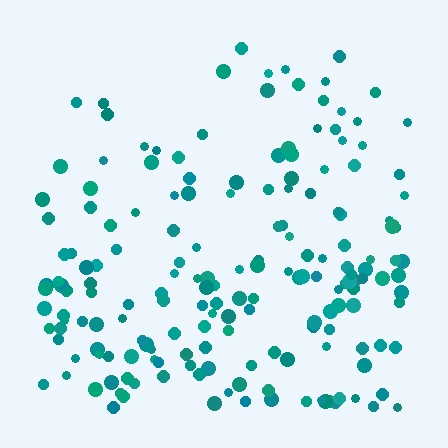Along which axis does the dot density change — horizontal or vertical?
Vertical.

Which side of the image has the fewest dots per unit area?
The top.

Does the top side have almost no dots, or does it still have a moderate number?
Still a moderate number, just noticeably fewer than the bottom.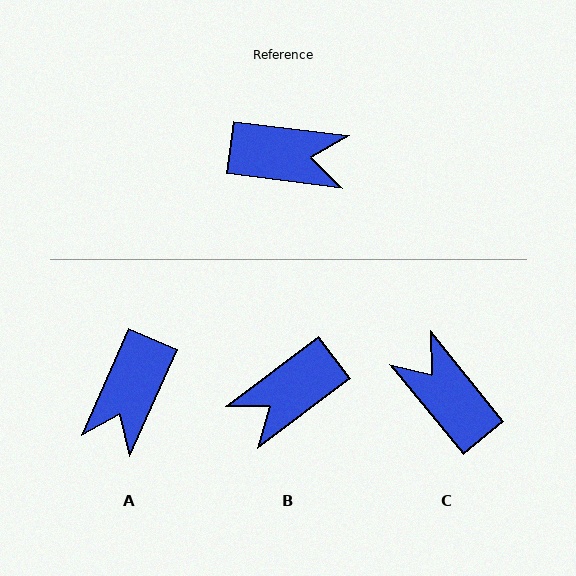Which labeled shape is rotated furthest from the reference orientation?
C, about 136 degrees away.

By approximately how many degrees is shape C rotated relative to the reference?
Approximately 136 degrees counter-clockwise.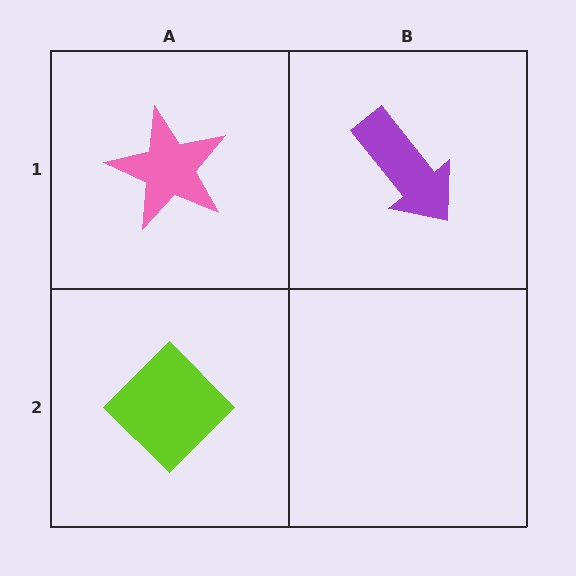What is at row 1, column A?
A pink star.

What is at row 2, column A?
A lime diamond.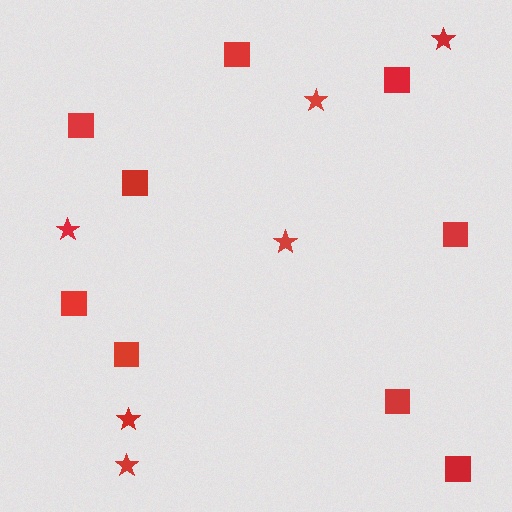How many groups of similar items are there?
There are 2 groups: one group of squares (9) and one group of stars (6).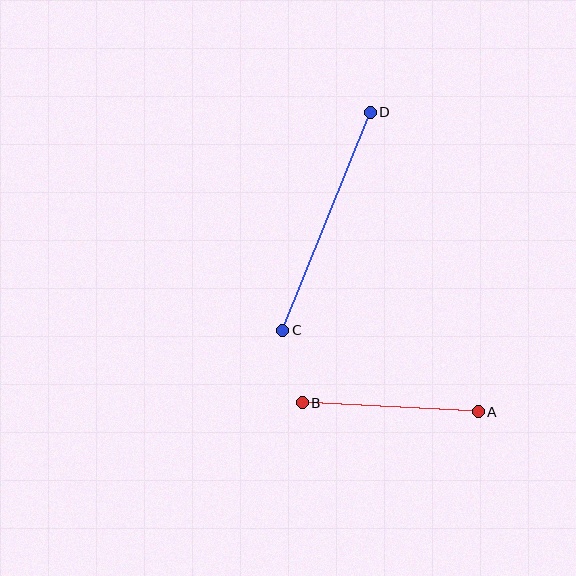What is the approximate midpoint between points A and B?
The midpoint is at approximately (390, 407) pixels.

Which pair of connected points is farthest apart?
Points C and D are farthest apart.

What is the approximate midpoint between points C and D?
The midpoint is at approximately (327, 221) pixels.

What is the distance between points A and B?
The distance is approximately 176 pixels.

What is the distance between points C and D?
The distance is approximately 235 pixels.